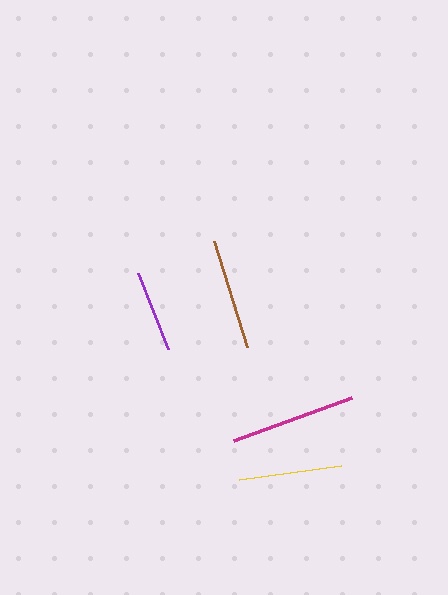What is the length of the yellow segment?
The yellow segment is approximately 104 pixels long.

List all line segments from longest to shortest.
From longest to shortest: magenta, brown, yellow, purple.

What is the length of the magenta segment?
The magenta segment is approximately 126 pixels long.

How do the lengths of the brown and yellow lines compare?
The brown and yellow lines are approximately the same length.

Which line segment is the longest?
The magenta line is the longest at approximately 126 pixels.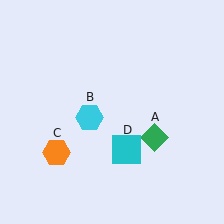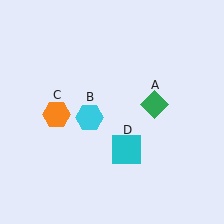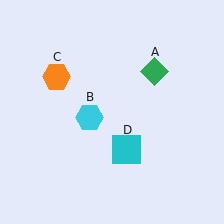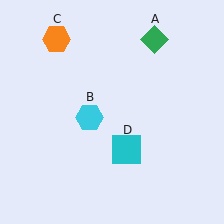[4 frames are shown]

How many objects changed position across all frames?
2 objects changed position: green diamond (object A), orange hexagon (object C).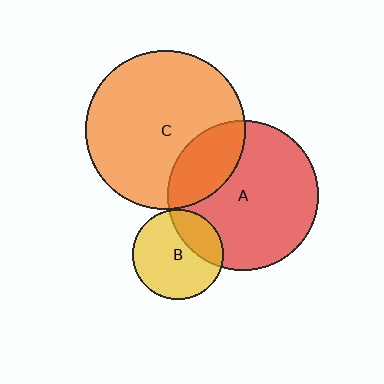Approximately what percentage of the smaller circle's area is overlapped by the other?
Approximately 25%.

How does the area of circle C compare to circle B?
Approximately 3.1 times.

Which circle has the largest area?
Circle C (orange).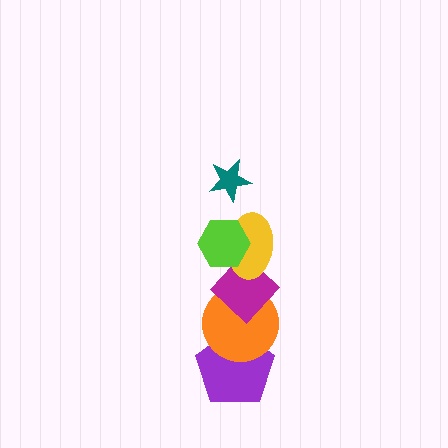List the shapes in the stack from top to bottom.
From top to bottom: the teal star, the lime hexagon, the yellow ellipse, the magenta diamond, the orange circle, the purple pentagon.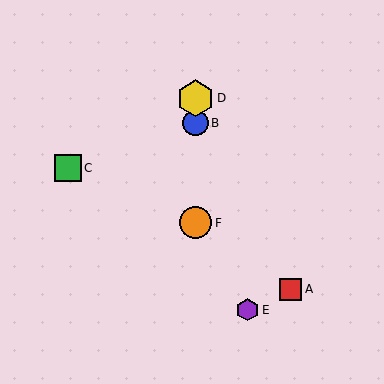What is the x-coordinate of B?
Object B is at x≈195.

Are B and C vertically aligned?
No, B is at x≈195 and C is at x≈68.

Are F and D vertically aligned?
Yes, both are at x≈195.